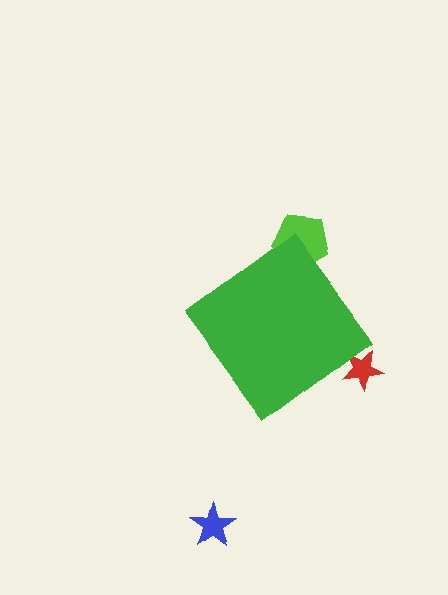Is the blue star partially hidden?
No, the blue star is fully visible.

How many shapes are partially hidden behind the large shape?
2 shapes are partially hidden.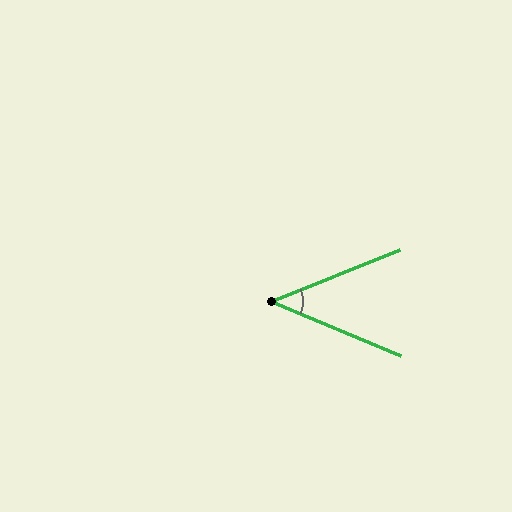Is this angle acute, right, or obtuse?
It is acute.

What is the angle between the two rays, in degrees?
Approximately 45 degrees.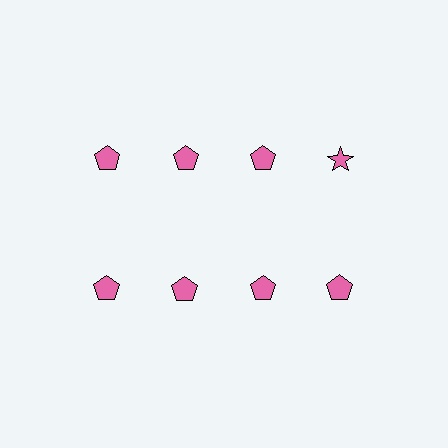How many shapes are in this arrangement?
There are 8 shapes arranged in a grid pattern.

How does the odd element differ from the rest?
It has a different shape: star instead of pentagon.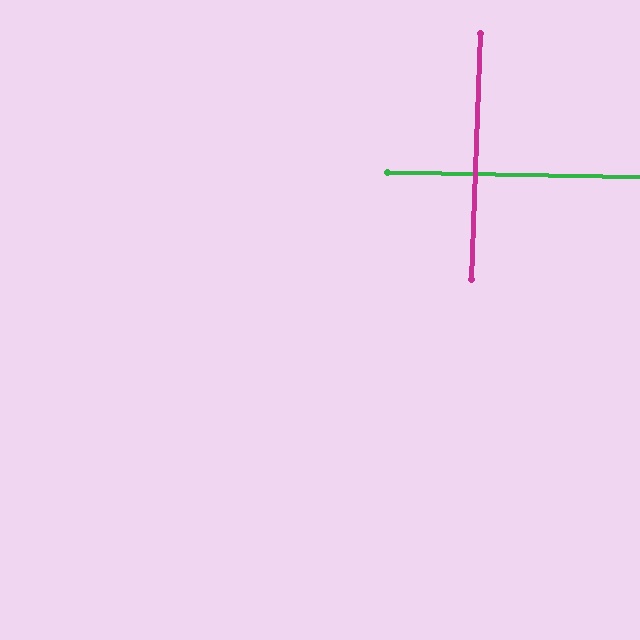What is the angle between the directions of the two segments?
Approximately 89 degrees.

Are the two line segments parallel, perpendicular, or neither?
Perpendicular — they meet at approximately 89°.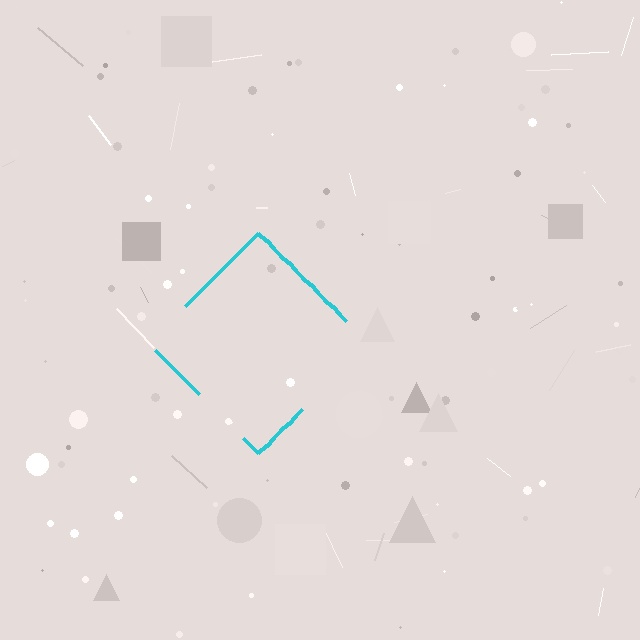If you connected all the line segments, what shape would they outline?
They would outline a diamond.